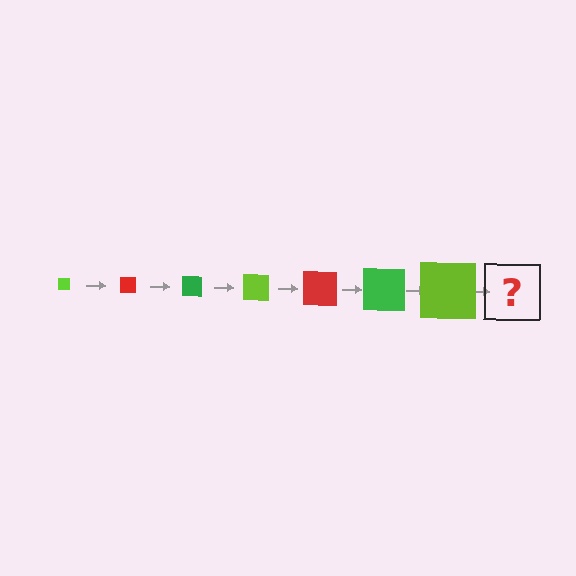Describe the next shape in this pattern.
It should be a red square, larger than the previous one.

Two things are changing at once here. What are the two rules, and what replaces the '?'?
The two rules are that the square grows larger each step and the color cycles through lime, red, and green. The '?' should be a red square, larger than the previous one.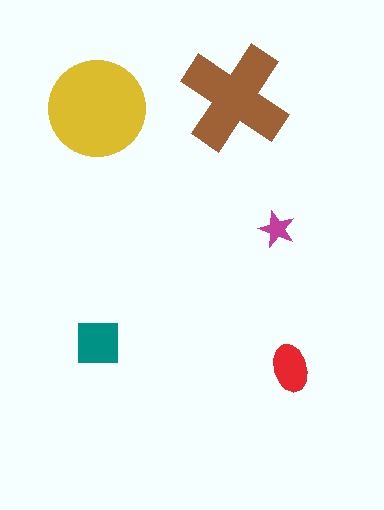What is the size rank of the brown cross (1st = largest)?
2nd.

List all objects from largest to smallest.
The yellow circle, the brown cross, the teal square, the red ellipse, the magenta star.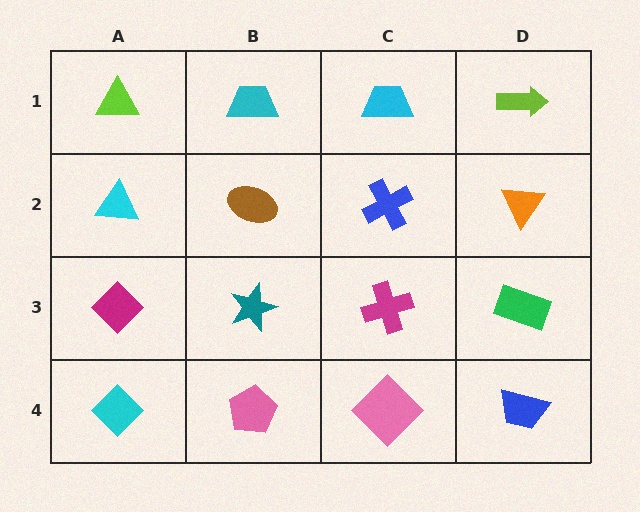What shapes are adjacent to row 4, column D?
A green rectangle (row 3, column D), a pink diamond (row 4, column C).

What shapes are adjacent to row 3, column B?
A brown ellipse (row 2, column B), a pink pentagon (row 4, column B), a magenta diamond (row 3, column A), a magenta cross (row 3, column C).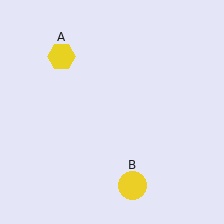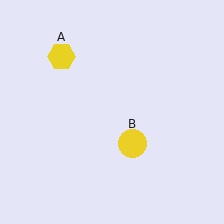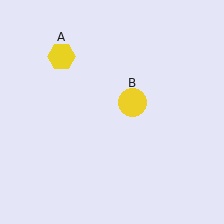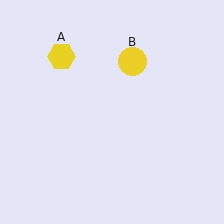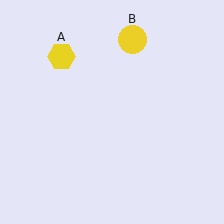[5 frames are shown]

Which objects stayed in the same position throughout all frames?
Yellow hexagon (object A) remained stationary.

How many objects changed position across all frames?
1 object changed position: yellow circle (object B).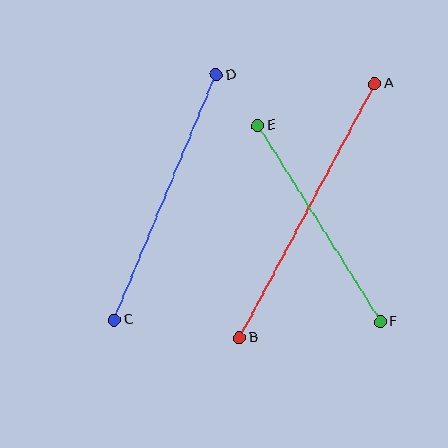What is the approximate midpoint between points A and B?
The midpoint is at approximately (307, 211) pixels.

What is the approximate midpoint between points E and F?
The midpoint is at approximately (319, 223) pixels.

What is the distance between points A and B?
The distance is approximately 288 pixels.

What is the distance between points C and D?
The distance is approximately 265 pixels.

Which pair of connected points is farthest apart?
Points A and B are farthest apart.